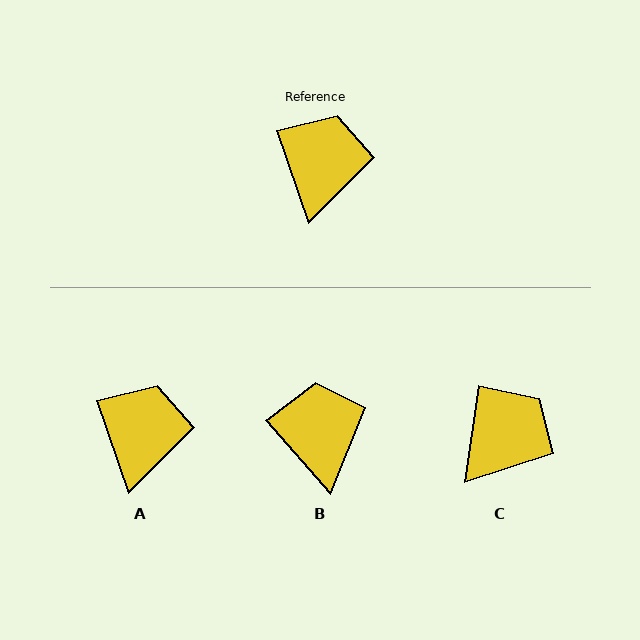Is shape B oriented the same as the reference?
No, it is off by about 23 degrees.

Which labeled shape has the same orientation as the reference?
A.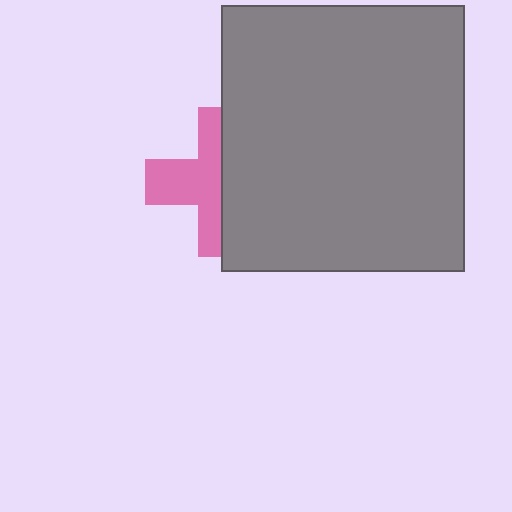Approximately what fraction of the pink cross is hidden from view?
Roughly 49% of the pink cross is hidden behind the gray rectangle.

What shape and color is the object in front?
The object in front is a gray rectangle.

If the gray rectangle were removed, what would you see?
You would see the complete pink cross.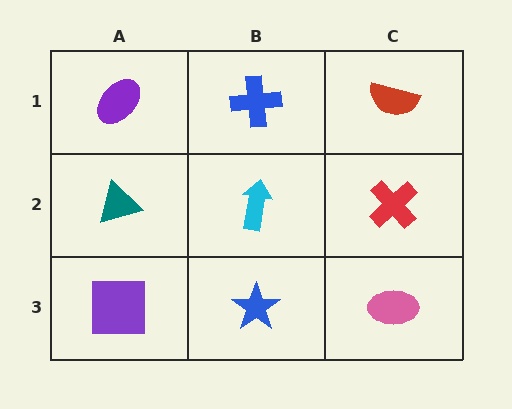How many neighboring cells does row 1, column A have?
2.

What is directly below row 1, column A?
A teal triangle.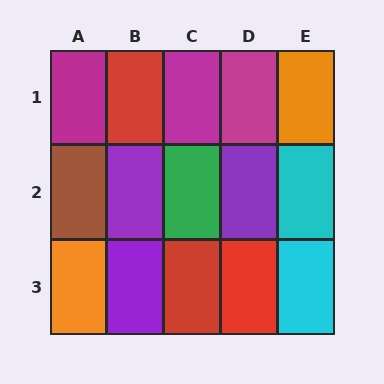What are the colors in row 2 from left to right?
Brown, purple, green, purple, cyan.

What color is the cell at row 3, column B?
Purple.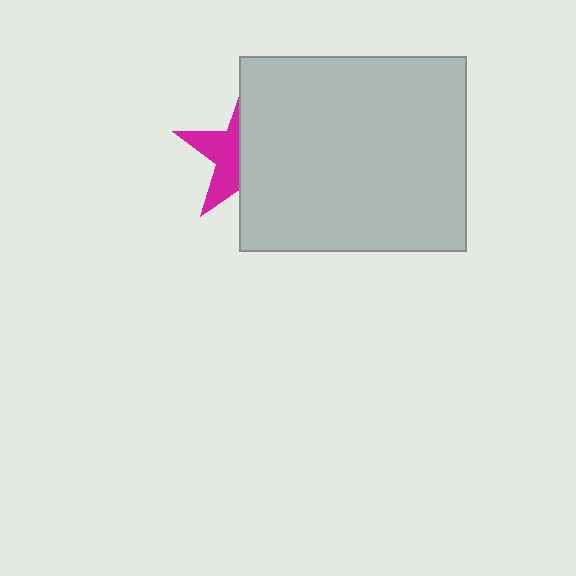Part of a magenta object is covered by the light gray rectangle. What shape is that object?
It is a star.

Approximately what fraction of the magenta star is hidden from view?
Roughly 59% of the magenta star is hidden behind the light gray rectangle.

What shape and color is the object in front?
The object in front is a light gray rectangle.